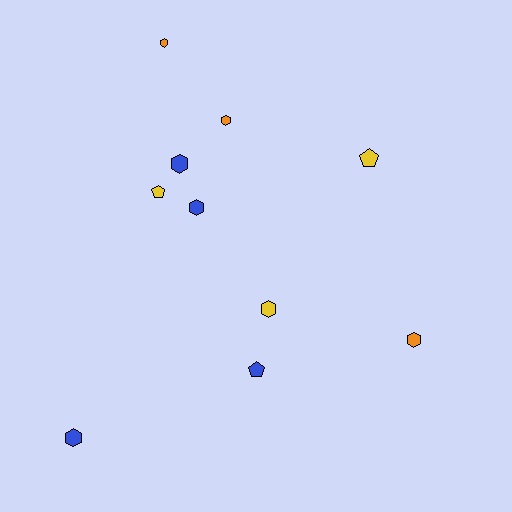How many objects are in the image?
There are 10 objects.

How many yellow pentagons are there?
There are 2 yellow pentagons.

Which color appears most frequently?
Blue, with 4 objects.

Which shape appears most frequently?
Hexagon, with 7 objects.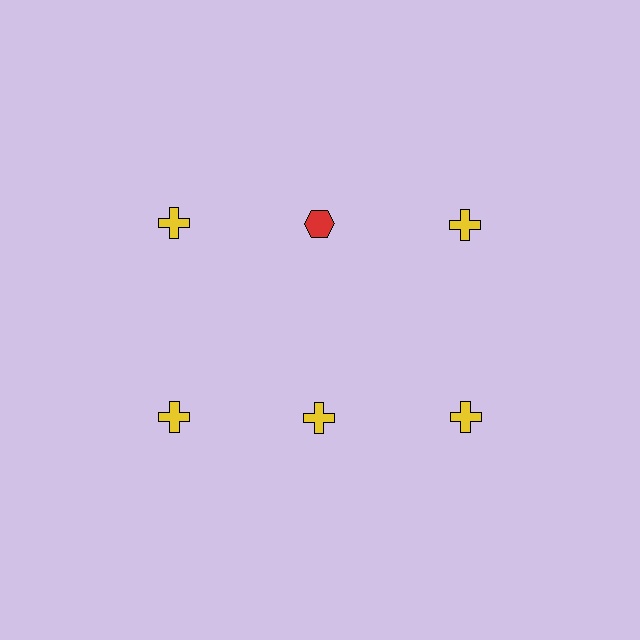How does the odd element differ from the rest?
It differs in both color (red instead of yellow) and shape (hexagon instead of cross).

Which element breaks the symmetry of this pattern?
The red hexagon in the top row, second from left column breaks the symmetry. All other shapes are yellow crosses.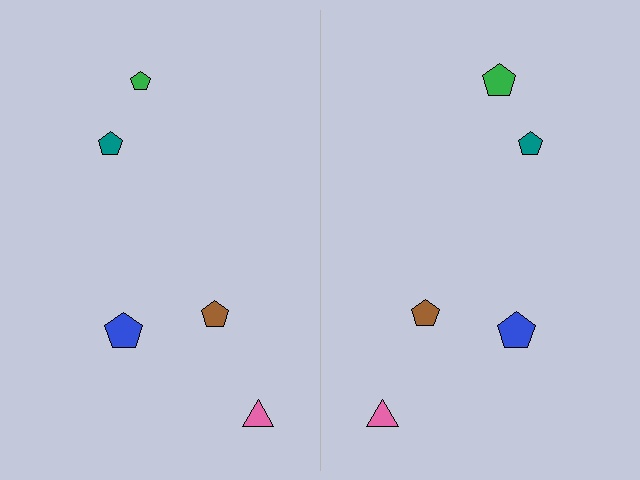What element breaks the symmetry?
The green pentagon on the right side has a different size than its mirror counterpart.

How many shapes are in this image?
There are 10 shapes in this image.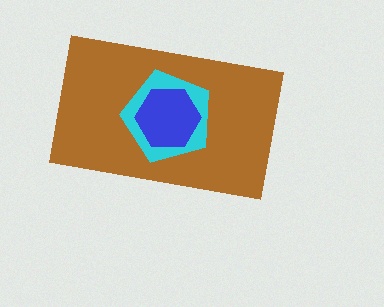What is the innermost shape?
The blue hexagon.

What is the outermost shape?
The brown rectangle.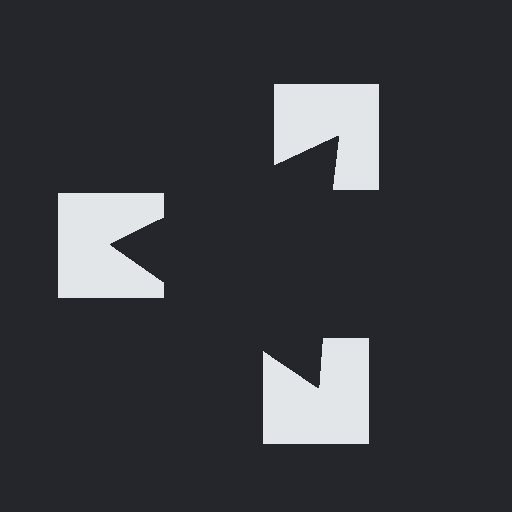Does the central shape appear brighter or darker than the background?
It typically appears slightly darker than the background, even though no actual brightness change is drawn.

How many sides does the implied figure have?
3 sides.